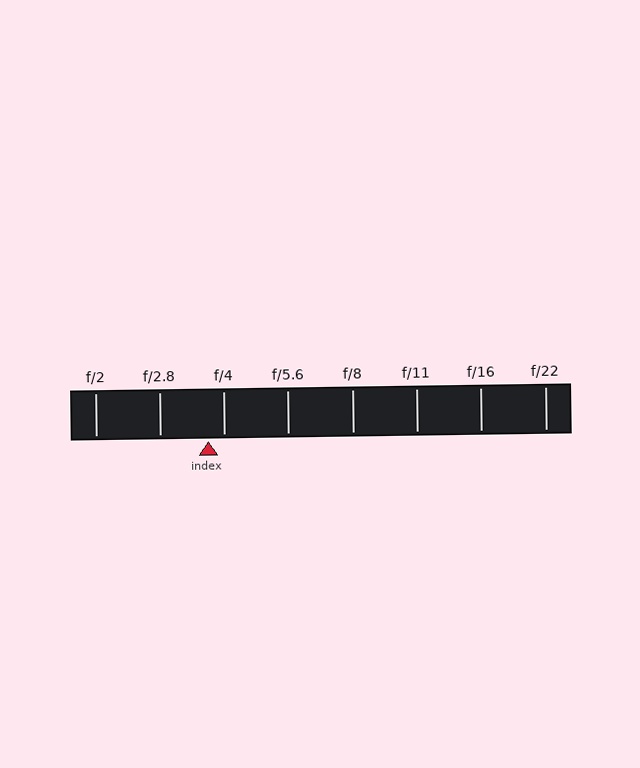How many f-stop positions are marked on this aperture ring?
There are 8 f-stop positions marked.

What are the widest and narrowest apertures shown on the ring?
The widest aperture shown is f/2 and the narrowest is f/22.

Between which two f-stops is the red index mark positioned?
The index mark is between f/2.8 and f/4.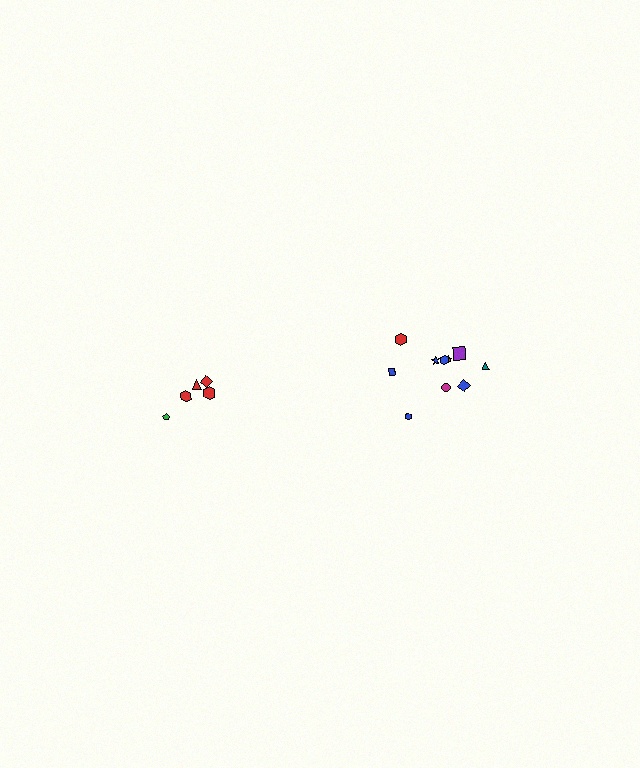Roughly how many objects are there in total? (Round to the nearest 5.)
Roughly 15 objects in total.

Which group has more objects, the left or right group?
The right group.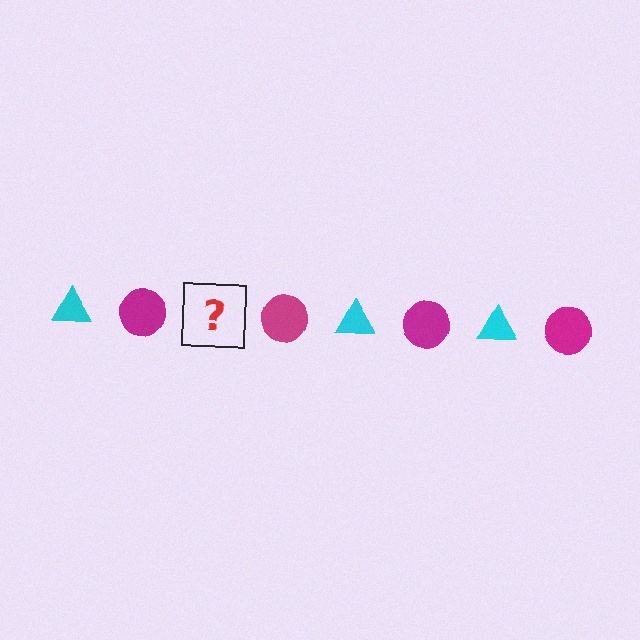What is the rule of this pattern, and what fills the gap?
The rule is that the pattern alternates between cyan triangle and magenta circle. The gap should be filled with a cyan triangle.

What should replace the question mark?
The question mark should be replaced with a cyan triangle.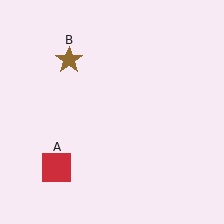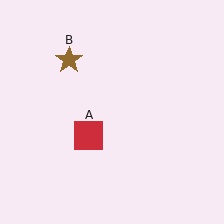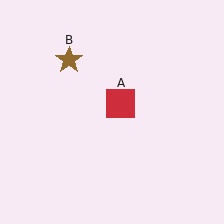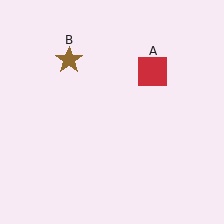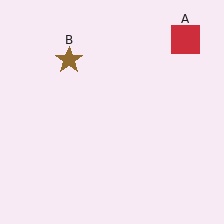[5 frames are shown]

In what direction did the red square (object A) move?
The red square (object A) moved up and to the right.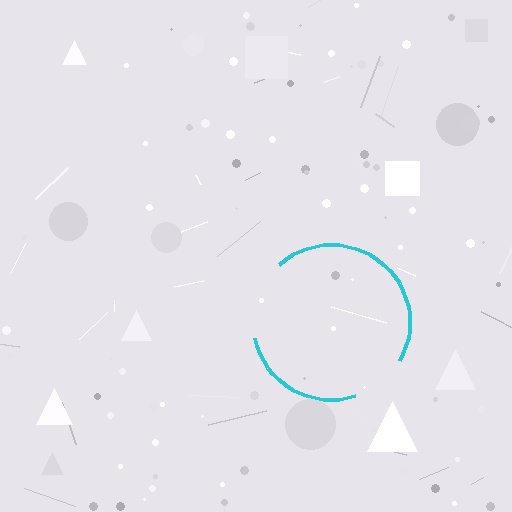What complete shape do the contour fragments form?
The contour fragments form a circle.